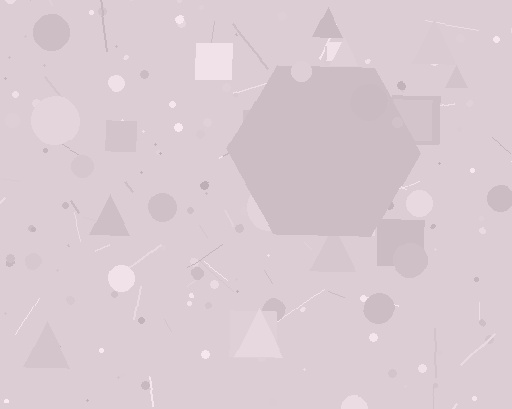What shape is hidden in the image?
A hexagon is hidden in the image.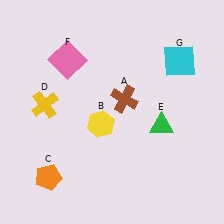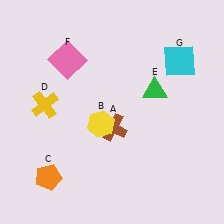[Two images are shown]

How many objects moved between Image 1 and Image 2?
2 objects moved between the two images.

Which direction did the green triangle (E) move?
The green triangle (E) moved up.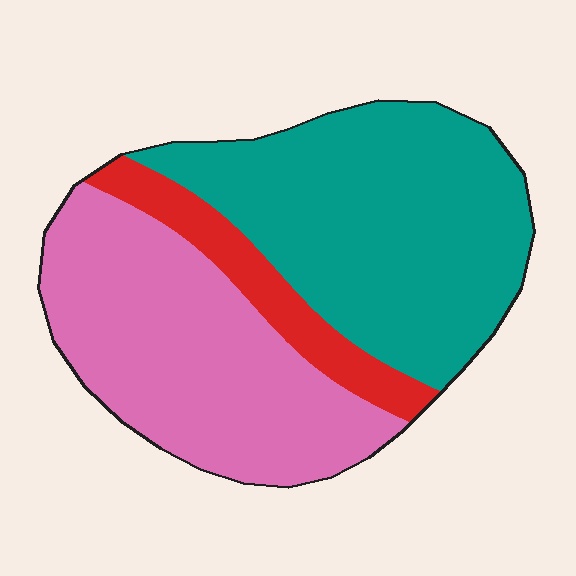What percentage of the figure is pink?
Pink takes up between a quarter and a half of the figure.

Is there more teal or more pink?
Teal.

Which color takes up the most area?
Teal, at roughly 45%.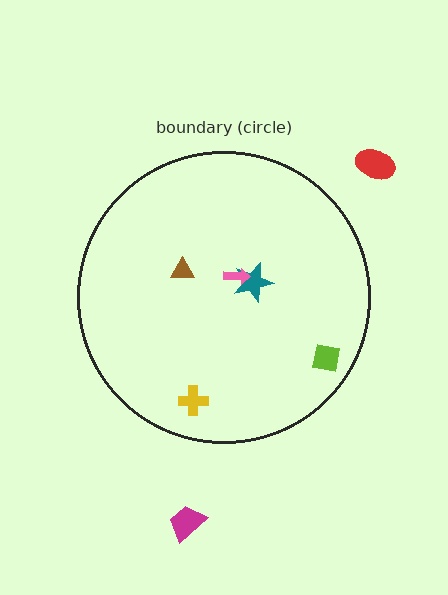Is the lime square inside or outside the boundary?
Inside.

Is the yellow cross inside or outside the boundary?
Inside.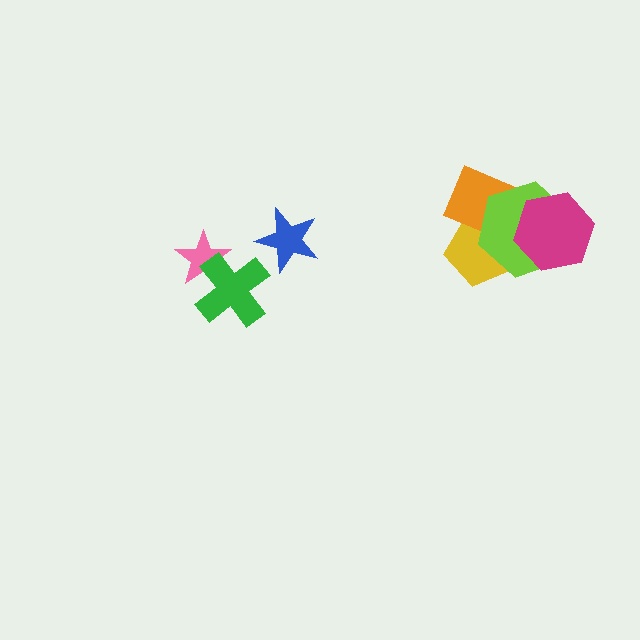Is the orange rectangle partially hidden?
Yes, it is partially covered by another shape.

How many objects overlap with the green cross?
1 object overlaps with the green cross.